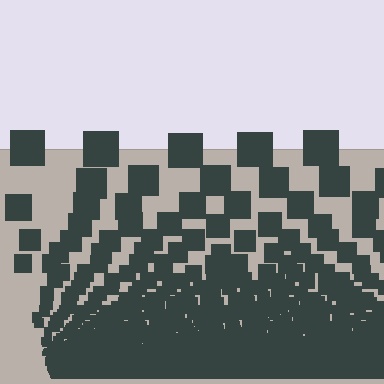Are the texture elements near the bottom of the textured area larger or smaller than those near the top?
Smaller. The gradient is inverted — elements near the bottom are smaller and denser.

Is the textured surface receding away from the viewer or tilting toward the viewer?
The surface appears to tilt toward the viewer. Texture elements get larger and sparser toward the top.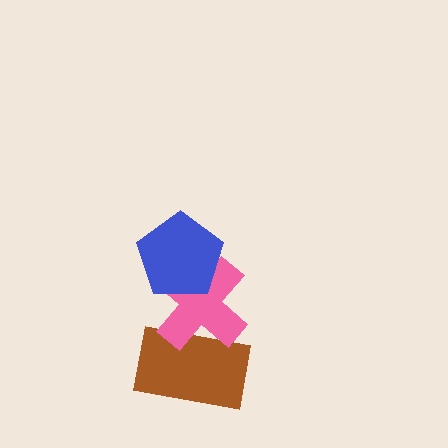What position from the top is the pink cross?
The pink cross is 2nd from the top.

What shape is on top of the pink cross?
The blue pentagon is on top of the pink cross.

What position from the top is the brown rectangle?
The brown rectangle is 3rd from the top.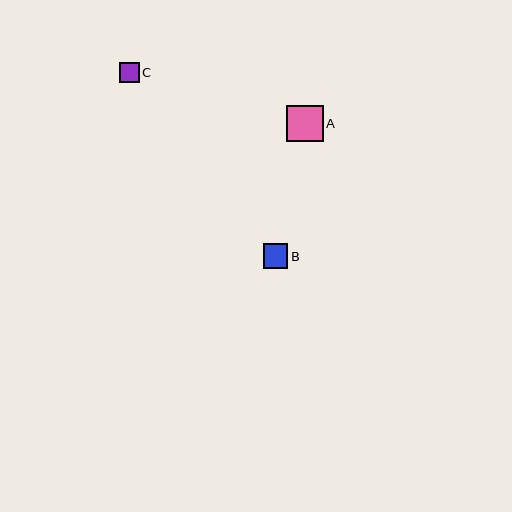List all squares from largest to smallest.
From largest to smallest: A, B, C.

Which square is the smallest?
Square C is the smallest with a size of approximately 20 pixels.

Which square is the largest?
Square A is the largest with a size of approximately 37 pixels.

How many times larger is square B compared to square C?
Square B is approximately 1.3 times the size of square C.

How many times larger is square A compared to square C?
Square A is approximately 1.9 times the size of square C.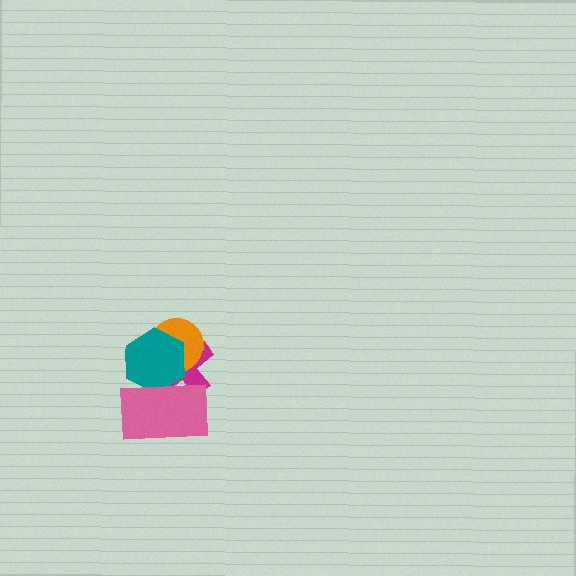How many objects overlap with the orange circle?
2 objects overlap with the orange circle.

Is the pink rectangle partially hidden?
No, no other shape covers it.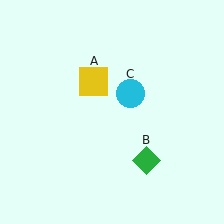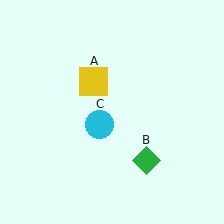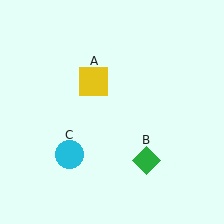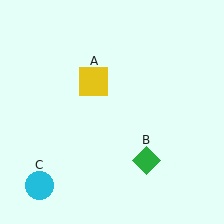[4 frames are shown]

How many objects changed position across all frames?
1 object changed position: cyan circle (object C).